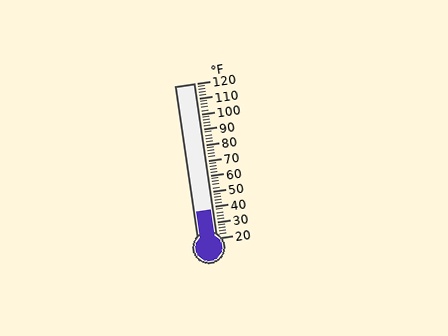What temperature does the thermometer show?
The thermometer shows approximately 38°F.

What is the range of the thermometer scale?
The thermometer scale ranges from 20°F to 120°F.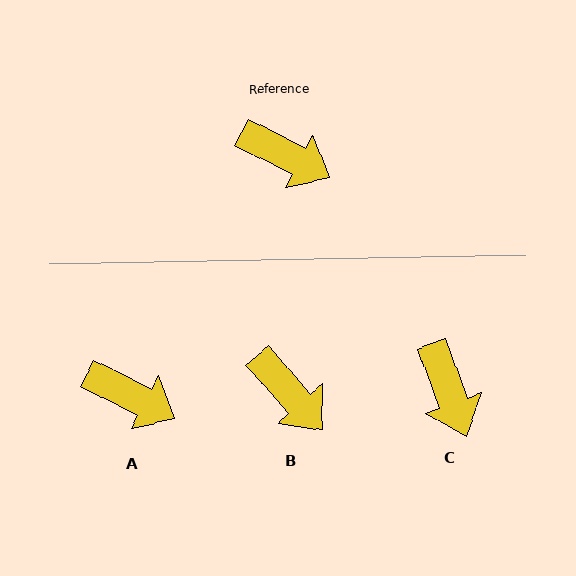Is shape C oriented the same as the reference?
No, it is off by about 42 degrees.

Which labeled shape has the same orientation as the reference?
A.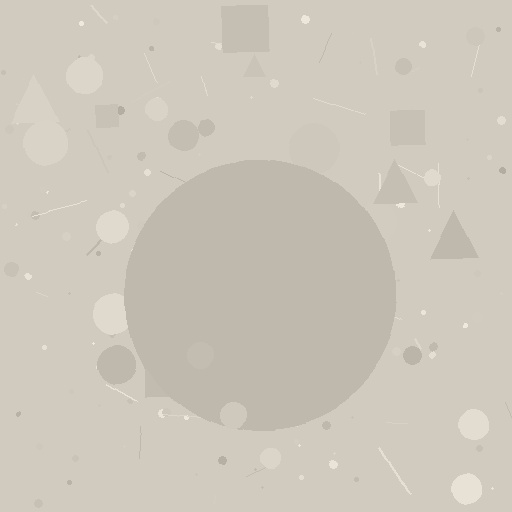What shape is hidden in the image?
A circle is hidden in the image.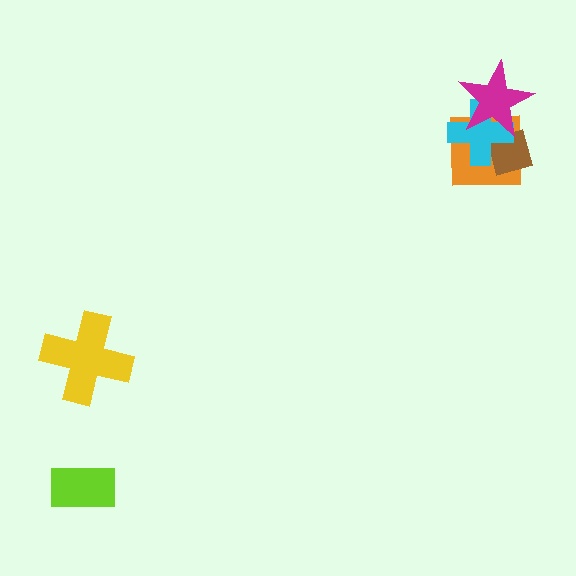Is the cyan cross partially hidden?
Yes, it is partially covered by another shape.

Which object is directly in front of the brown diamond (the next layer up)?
The cyan cross is directly in front of the brown diamond.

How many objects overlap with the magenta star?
3 objects overlap with the magenta star.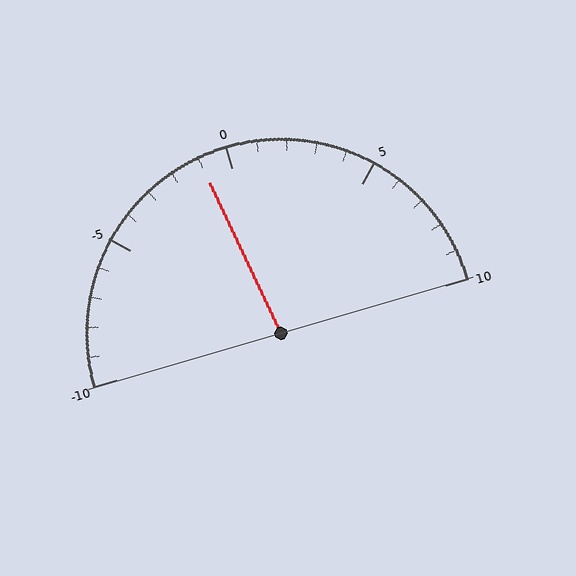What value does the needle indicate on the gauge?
The needle indicates approximately -1.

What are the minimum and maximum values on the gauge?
The gauge ranges from -10 to 10.